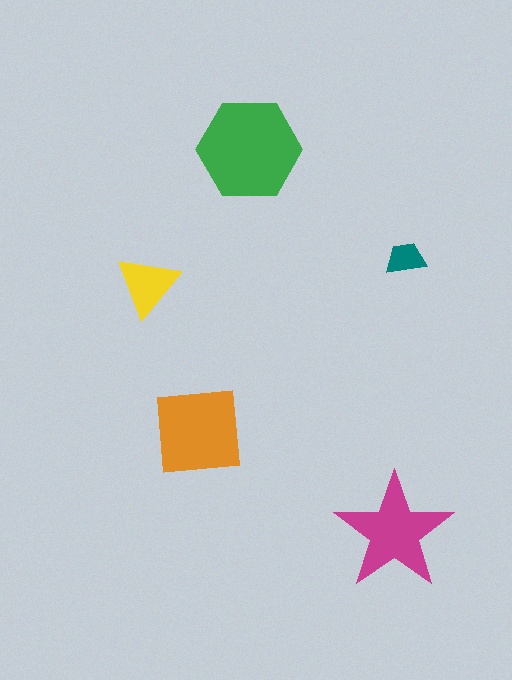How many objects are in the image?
There are 5 objects in the image.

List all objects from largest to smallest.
The green hexagon, the orange square, the magenta star, the yellow triangle, the teal trapezoid.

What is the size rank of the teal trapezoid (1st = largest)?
5th.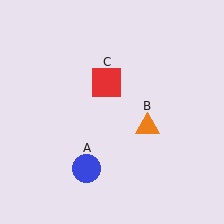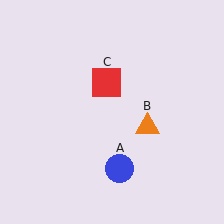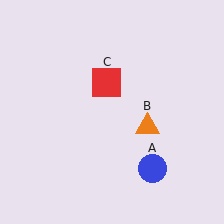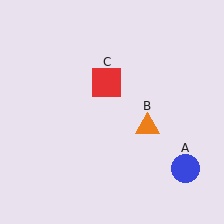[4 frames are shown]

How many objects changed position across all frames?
1 object changed position: blue circle (object A).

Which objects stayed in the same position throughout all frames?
Orange triangle (object B) and red square (object C) remained stationary.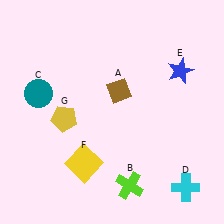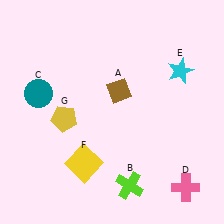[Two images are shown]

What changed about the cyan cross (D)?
In Image 1, D is cyan. In Image 2, it changed to pink.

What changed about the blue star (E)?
In Image 1, E is blue. In Image 2, it changed to cyan.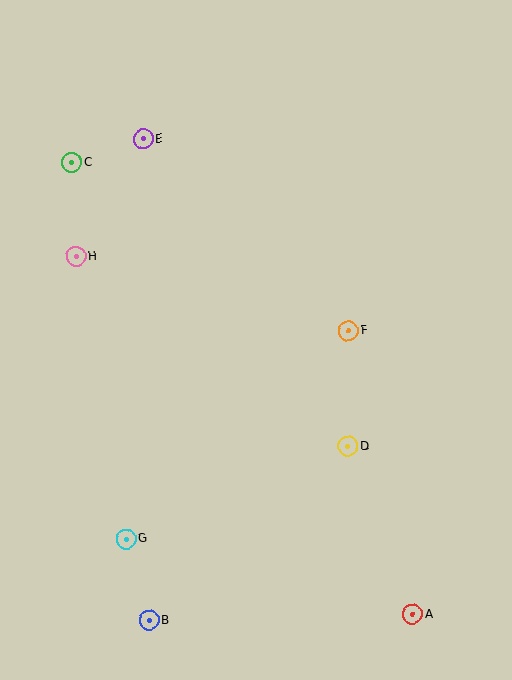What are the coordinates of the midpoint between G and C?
The midpoint between G and C is at (99, 351).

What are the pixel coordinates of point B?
Point B is at (149, 620).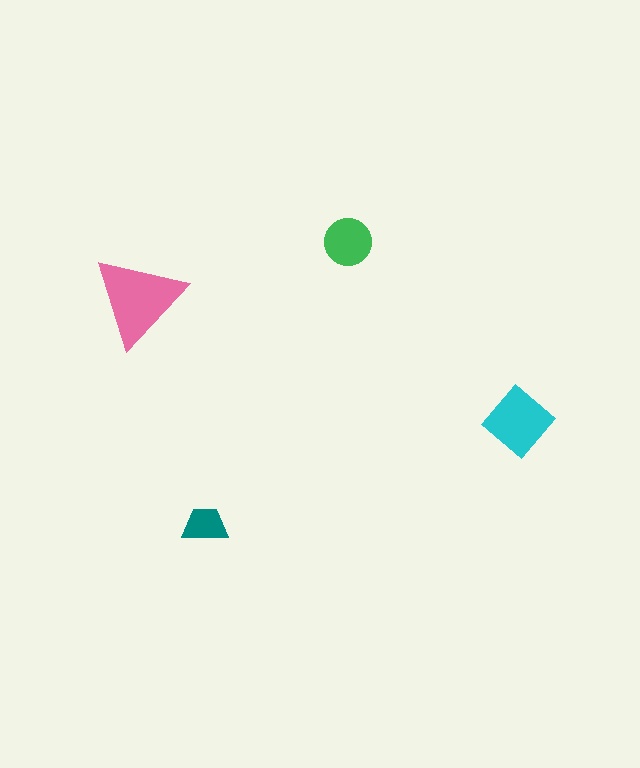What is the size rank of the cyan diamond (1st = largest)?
2nd.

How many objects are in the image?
There are 4 objects in the image.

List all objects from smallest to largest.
The teal trapezoid, the green circle, the cyan diamond, the pink triangle.